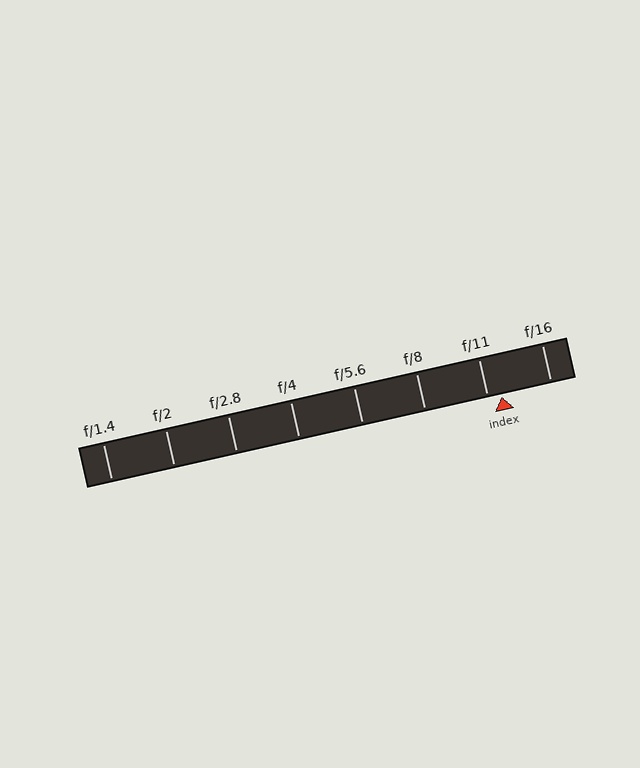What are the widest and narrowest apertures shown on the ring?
The widest aperture shown is f/1.4 and the narrowest is f/16.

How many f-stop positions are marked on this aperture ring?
There are 8 f-stop positions marked.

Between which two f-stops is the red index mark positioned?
The index mark is between f/11 and f/16.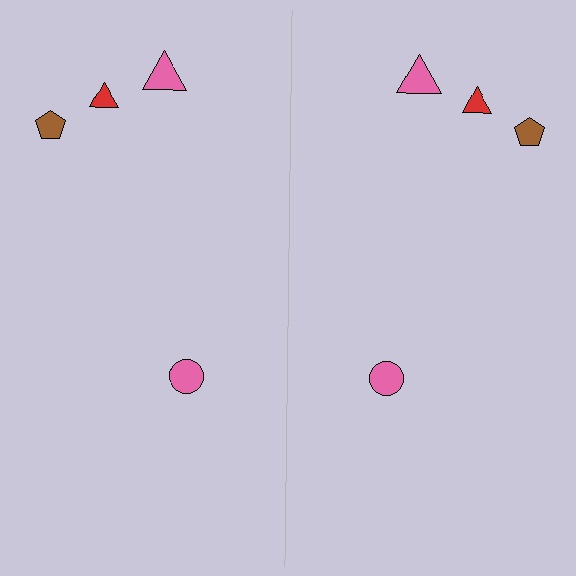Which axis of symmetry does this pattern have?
The pattern has a vertical axis of symmetry running through the center of the image.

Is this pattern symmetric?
Yes, this pattern has bilateral (reflection) symmetry.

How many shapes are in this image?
There are 8 shapes in this image.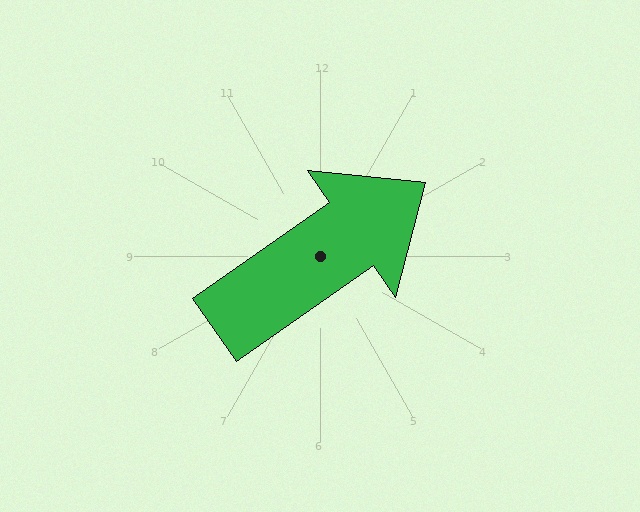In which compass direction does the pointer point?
Northeast.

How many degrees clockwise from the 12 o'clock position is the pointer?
Approximately 55 degrees.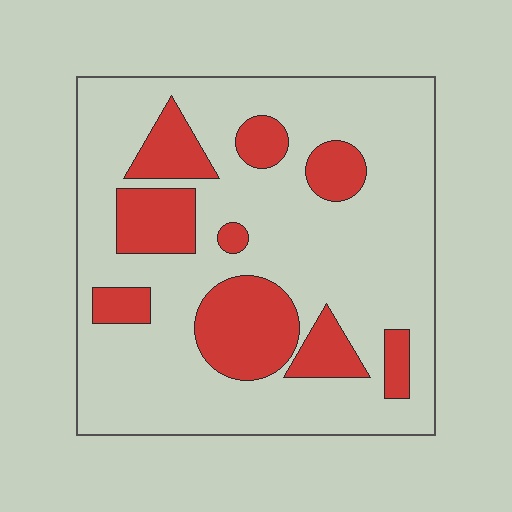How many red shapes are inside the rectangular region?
9.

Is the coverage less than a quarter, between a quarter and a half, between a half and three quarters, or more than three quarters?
Less than a quarter.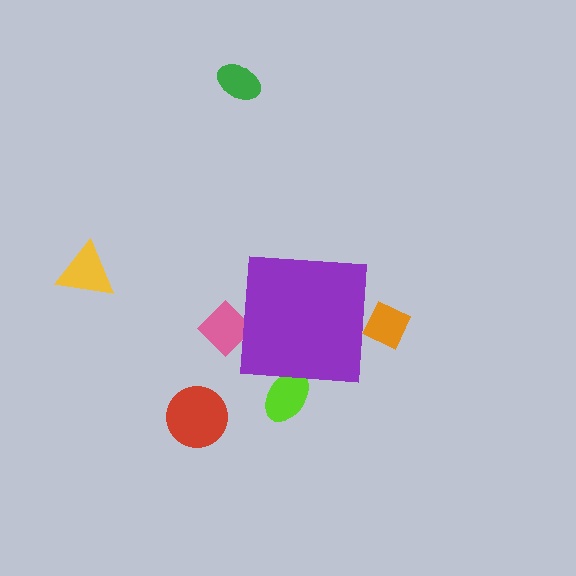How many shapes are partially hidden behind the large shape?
3 shapes are partially hidden.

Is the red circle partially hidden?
No, the red circle is fully visible.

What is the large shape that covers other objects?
A purple square.